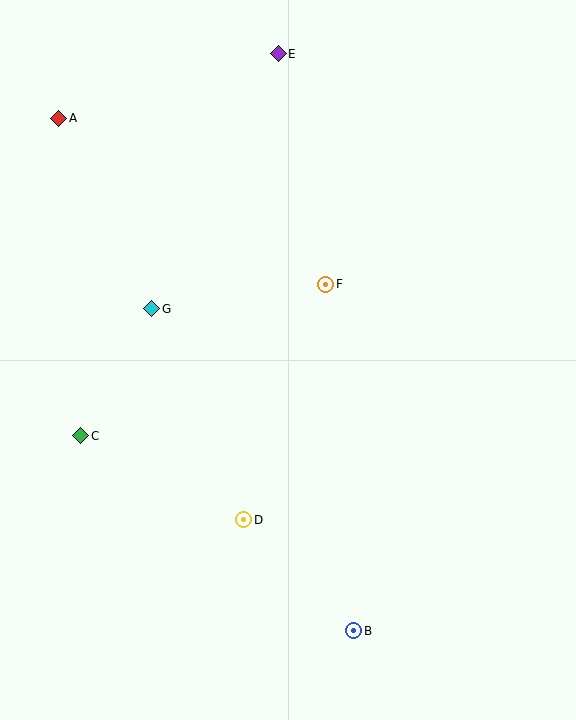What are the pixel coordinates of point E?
Point E is at (278, 54).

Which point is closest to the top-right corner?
Point E is closest to the top-right corner.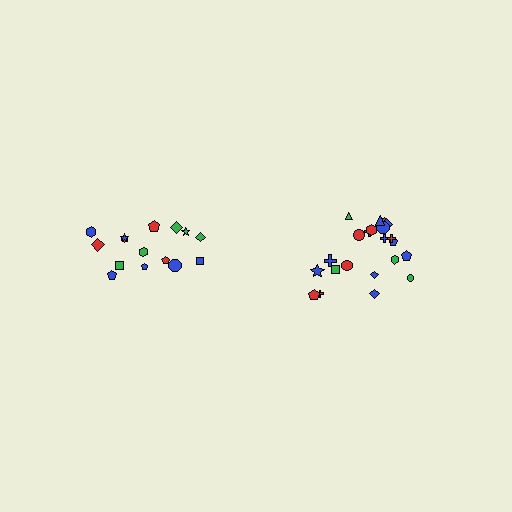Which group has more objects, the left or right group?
The right group.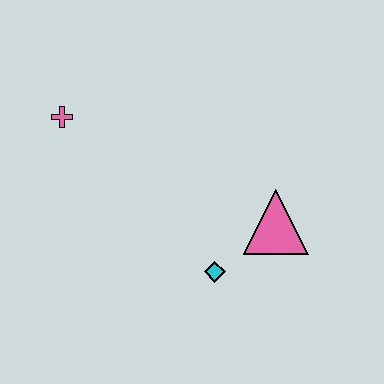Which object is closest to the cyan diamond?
The pink triangle is closest to the cyan diamond.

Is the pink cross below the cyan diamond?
No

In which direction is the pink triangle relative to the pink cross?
The pink triangle is to the right of the pink cross.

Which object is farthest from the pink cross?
The pink triangle is farthest from the pink cross.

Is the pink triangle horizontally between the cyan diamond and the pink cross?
No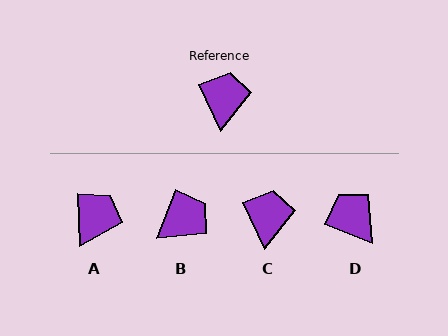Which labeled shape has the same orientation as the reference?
C.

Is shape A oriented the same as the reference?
No, it is off by about 23 degrees.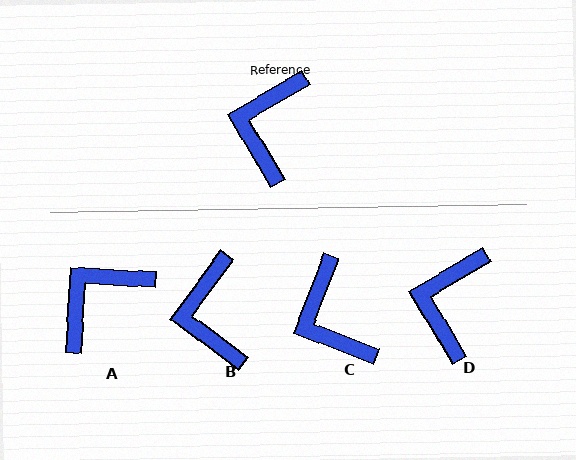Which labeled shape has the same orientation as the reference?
D.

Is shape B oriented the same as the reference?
No, it is off by about 23 degrees.